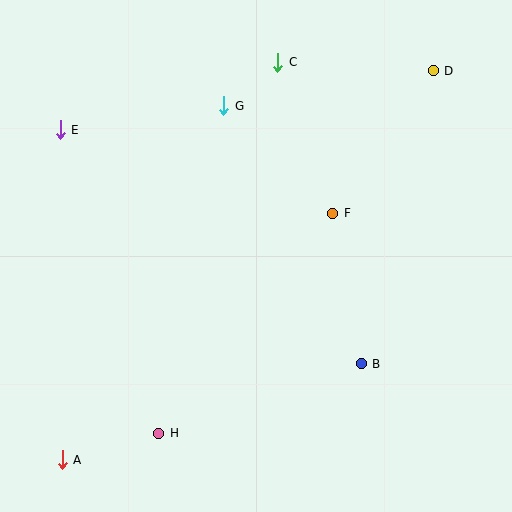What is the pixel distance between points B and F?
The distance between B and F is 153 pixels.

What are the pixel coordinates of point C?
Point C is at (278, 62).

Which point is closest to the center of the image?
Point F at (333, 213) is closest to the center.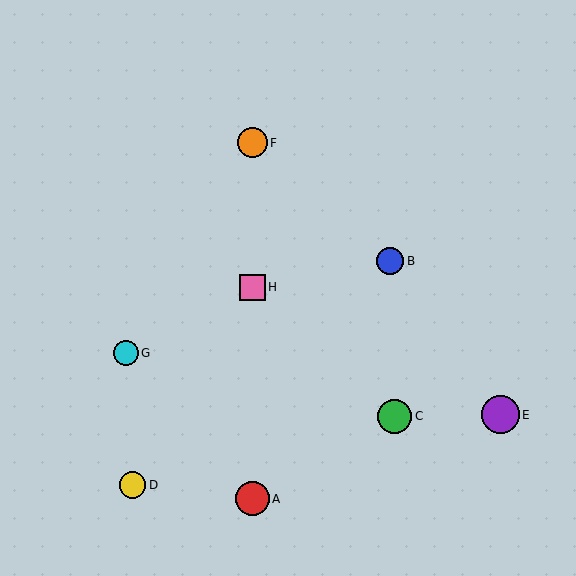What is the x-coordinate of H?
Object H is at x≈252.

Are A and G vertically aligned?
No, A is at x≈252 and G is at x≈126.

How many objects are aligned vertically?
3 objects (A, F, H) are aligned vertically.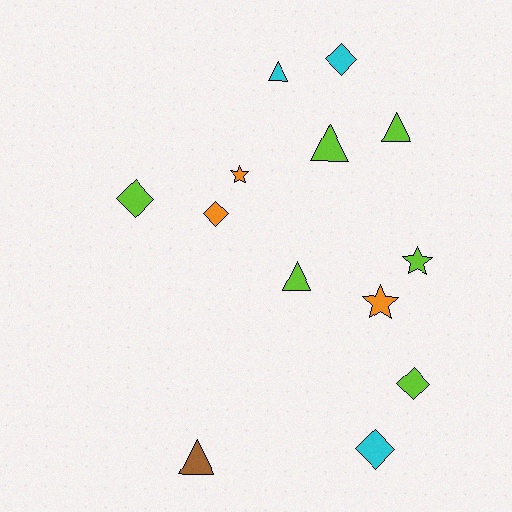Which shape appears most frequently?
Diamond, with 5 objects.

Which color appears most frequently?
Lime, with 6 objects.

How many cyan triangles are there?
There is 1 cyan triangle.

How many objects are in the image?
There are 13 objects.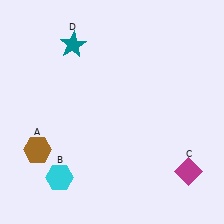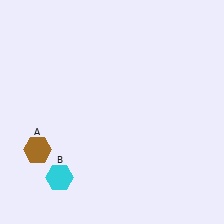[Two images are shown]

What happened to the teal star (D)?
The teal star (D) was removed in Image 2. It was in the top-left area of Image 1.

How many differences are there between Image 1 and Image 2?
There are 2 differences between the two images.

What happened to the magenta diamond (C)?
The magenta diamond (C) was removed in Image 2. It was in the bottom-right area of Image 1.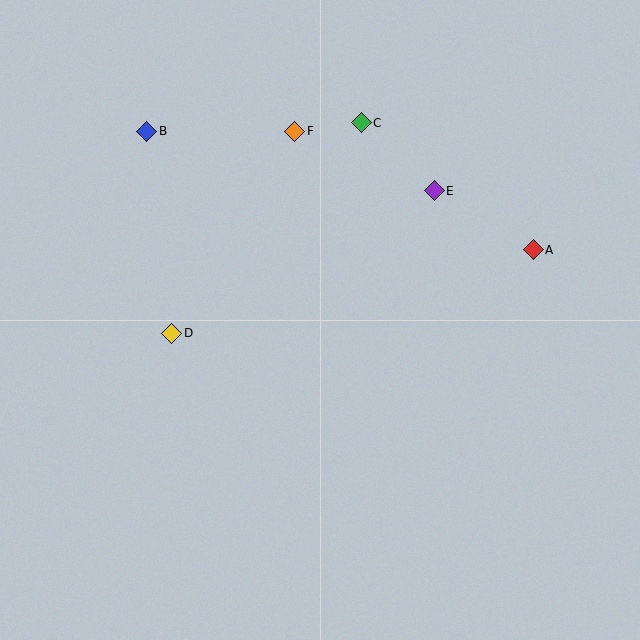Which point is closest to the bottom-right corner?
Point A is closest to the bottom-right corner.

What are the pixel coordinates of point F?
Point F is at (295, 131).